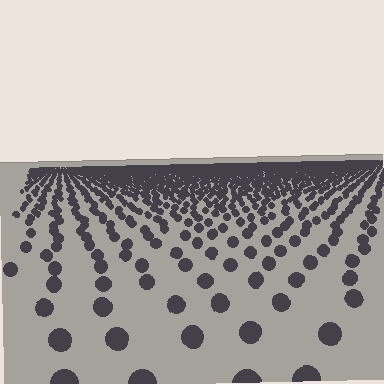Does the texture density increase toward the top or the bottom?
Density increases toward the top.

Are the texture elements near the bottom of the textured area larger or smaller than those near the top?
Larger. Near the bottom, elements are closer to the viewer and appear at a bigger on-screen size.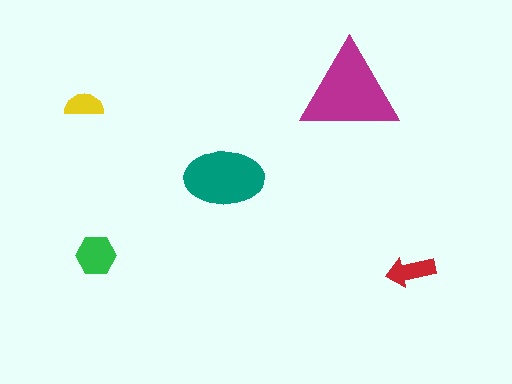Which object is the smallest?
The yellow semicircle.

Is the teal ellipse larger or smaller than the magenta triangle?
Smaller.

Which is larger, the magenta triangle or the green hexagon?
The magenta triangle.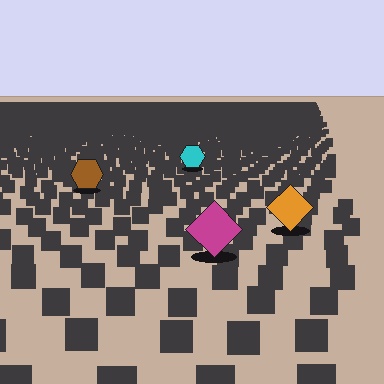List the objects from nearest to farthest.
From nearest to farthest: the magenta diamond, the orange diamond, the brown hexagon, the cyan hexagon.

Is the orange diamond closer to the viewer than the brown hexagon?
Yes. The orange diamond is closer — you can tell from the texture gradient: the ground texture is coarser near it.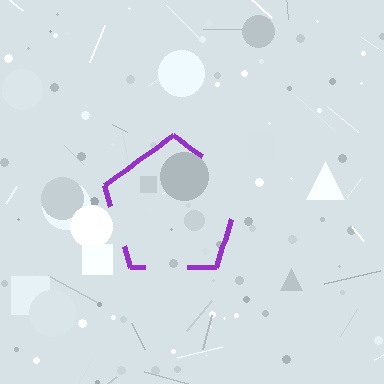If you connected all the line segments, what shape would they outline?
They would outline a pentagon.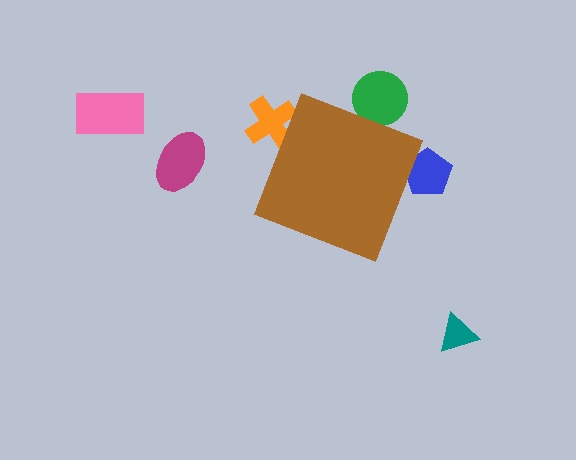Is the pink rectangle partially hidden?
No, the pink rectangle is fully visible.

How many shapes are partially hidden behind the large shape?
3 shapes are partially hidden.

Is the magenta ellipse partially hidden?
No, the magenta ellipse is fully visible.